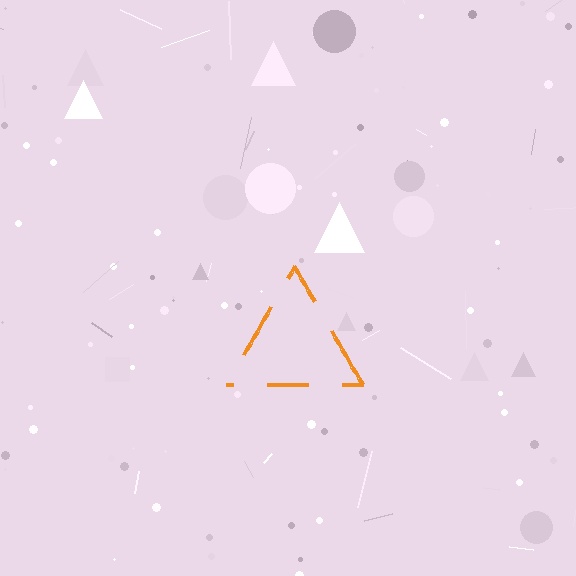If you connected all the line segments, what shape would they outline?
They would outline a triangle.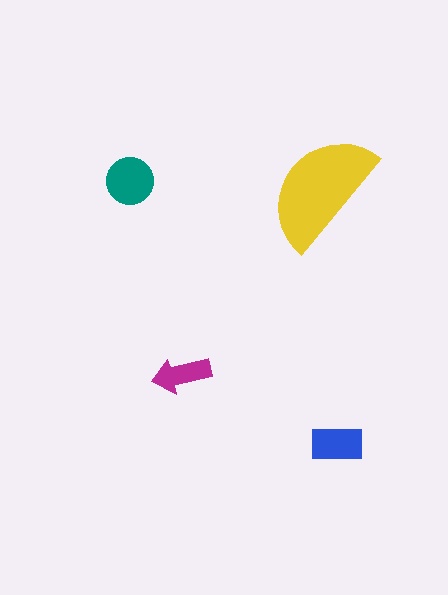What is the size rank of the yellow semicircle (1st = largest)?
1st.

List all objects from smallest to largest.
The magenta arrow, the blue rectangle, the teal circle, the yellow semicircle.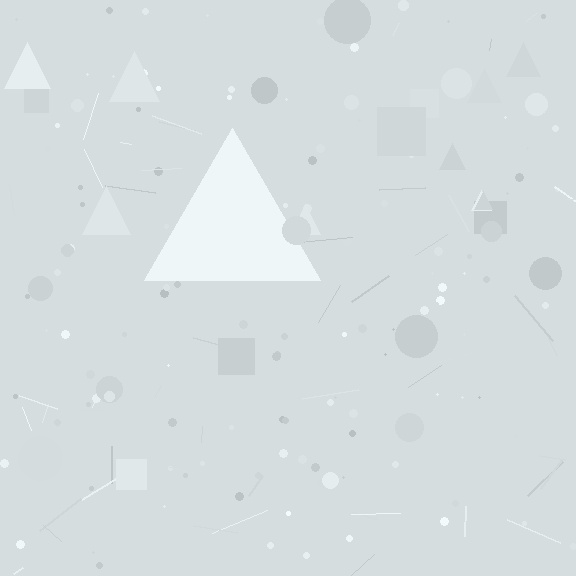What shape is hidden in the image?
A triangle is hidden in the image.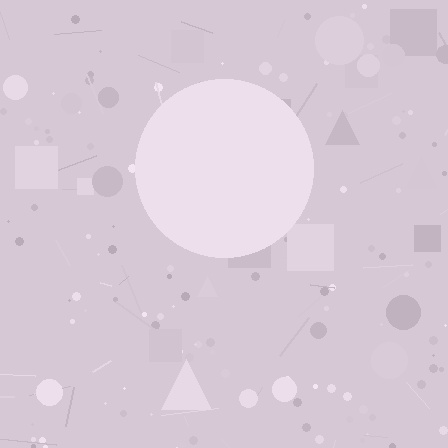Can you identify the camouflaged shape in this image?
The camouflaged shape is a circle.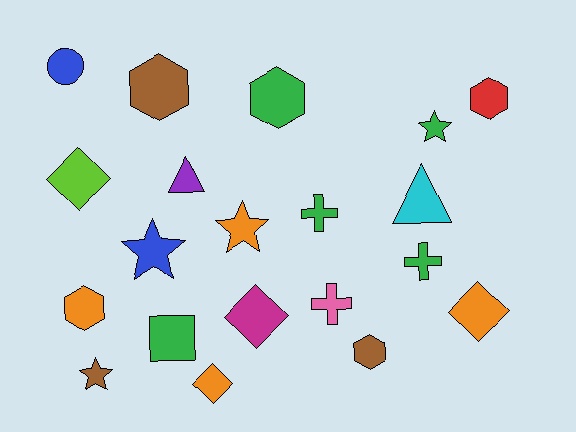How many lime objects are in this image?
There is 1 lime object.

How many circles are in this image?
There is 1 circle.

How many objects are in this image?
There are 20 objects.